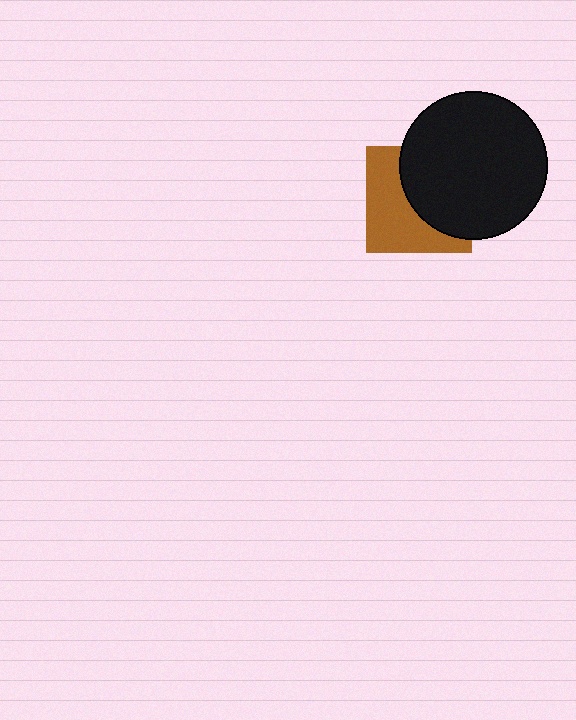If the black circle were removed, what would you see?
You would see the complete brown square.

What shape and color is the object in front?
The object in front is a black circle.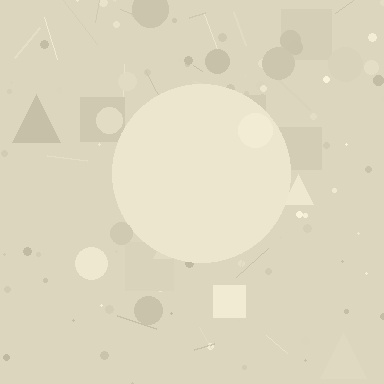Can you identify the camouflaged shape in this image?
The camouflaged shape is a circle.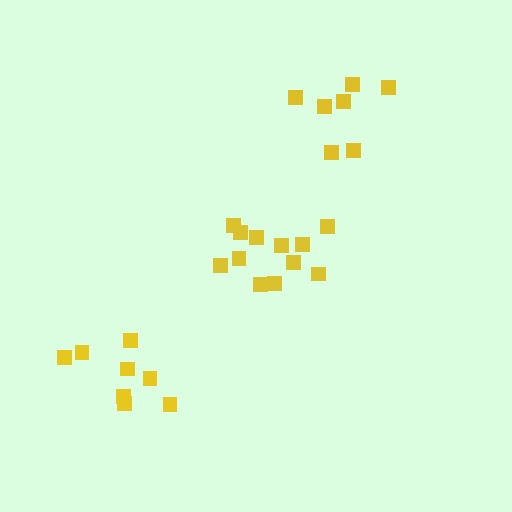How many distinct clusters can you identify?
There are 3 distinct clusters.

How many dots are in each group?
Group 1: 7 dots, Group 2: 12 dots, Group 3: 8 dots (27 total).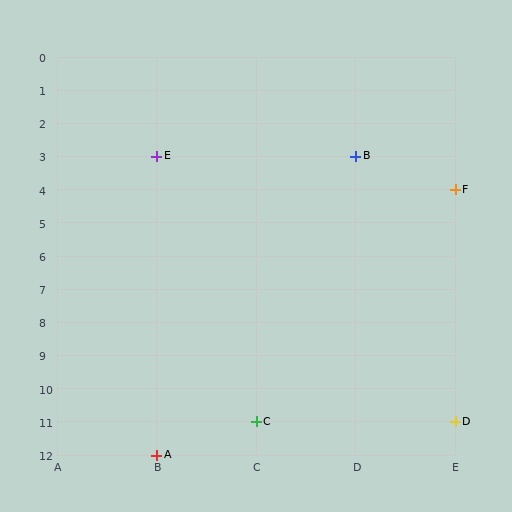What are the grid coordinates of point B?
Point B is at grid coordinates (D, 3).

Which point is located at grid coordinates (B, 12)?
Point A is at (B, 12).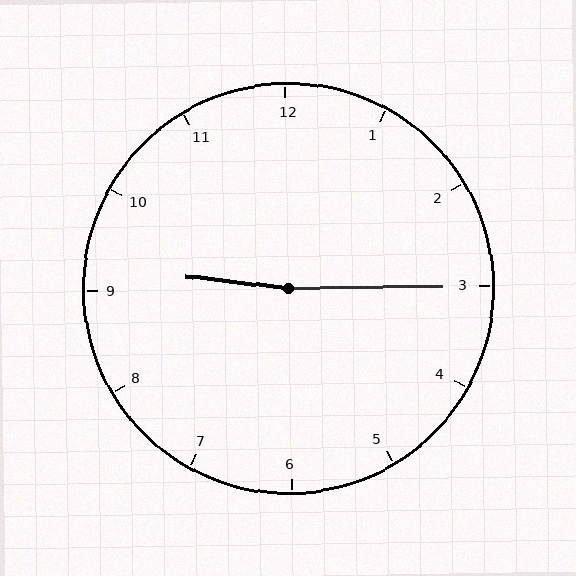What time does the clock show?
9:15.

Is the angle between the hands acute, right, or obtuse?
It is obtuse.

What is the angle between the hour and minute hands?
Approximately 172 degrees.